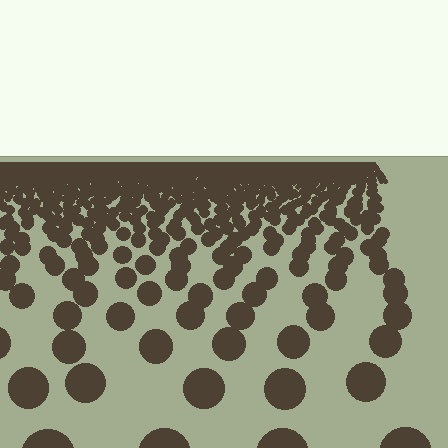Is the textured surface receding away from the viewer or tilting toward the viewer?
The surface is receding away from the viewer. Texture elements get smaller and denser toward the top.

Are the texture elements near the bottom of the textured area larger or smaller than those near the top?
Larger. Near the bottom, elements are closer to the viewer and appear at a bigger on-screen size.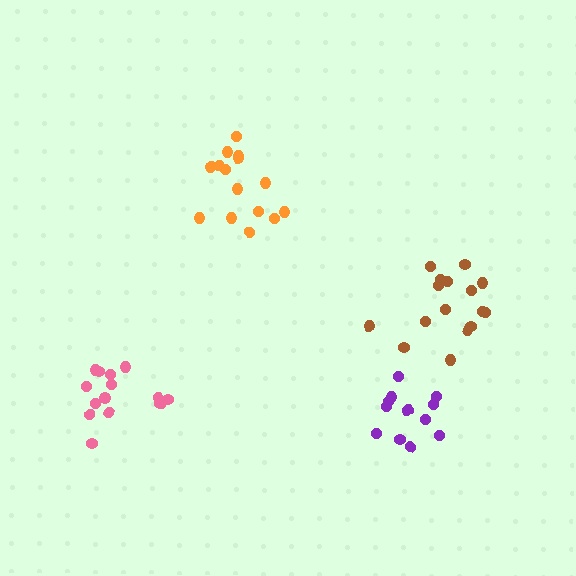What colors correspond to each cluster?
The clusters are colored: pink, purple, brown, orange.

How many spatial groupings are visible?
There are 4 spatial groupings.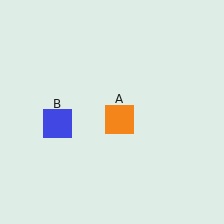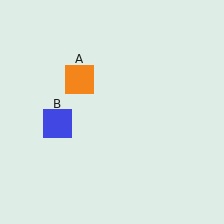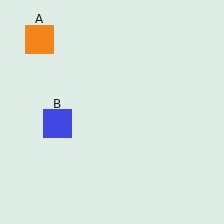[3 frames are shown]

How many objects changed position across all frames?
1 object changed position: orange square (object A).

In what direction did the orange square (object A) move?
The orange square (object A) moved up and to the left.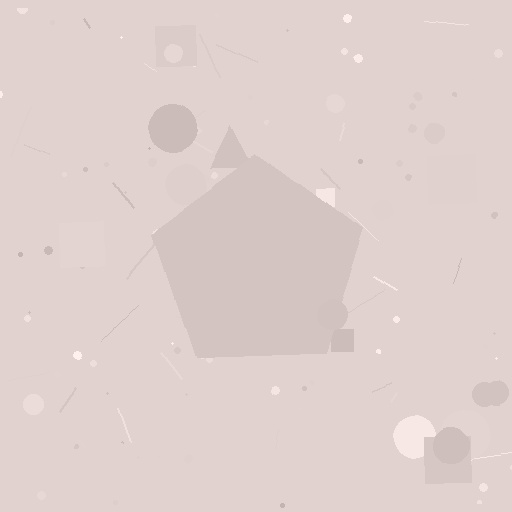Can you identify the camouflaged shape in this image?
The camouflaged shape is a pentagon.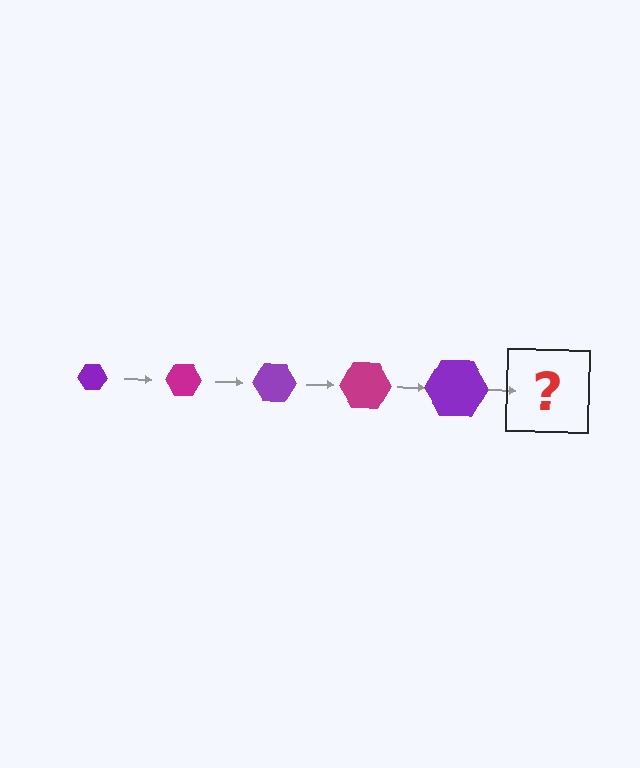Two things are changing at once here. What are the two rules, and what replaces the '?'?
The two rules are that the hexagon grows larger each step and the color cycles through purple and magenta. The '?' should be a magenta hexagon, larger than the previous one.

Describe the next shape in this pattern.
It should be a magenta hexagon, larger than the previous one.